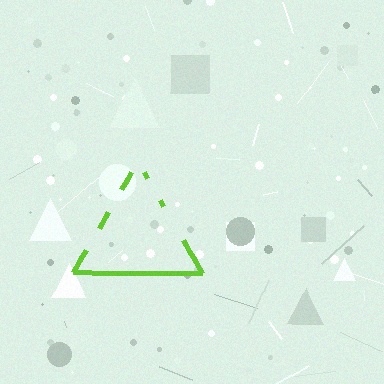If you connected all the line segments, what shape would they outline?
They would outline a triangle.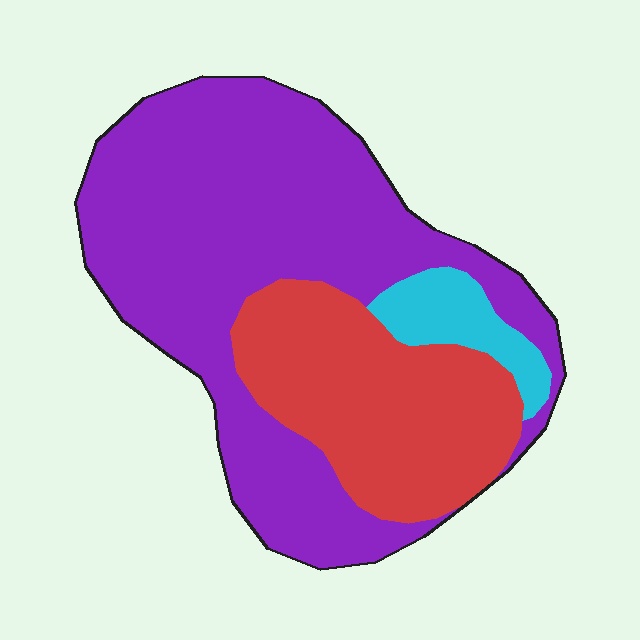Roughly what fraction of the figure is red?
Red takes up about one third (1/3) of the figure.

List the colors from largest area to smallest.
From largest to smallest: purple, red, cyan.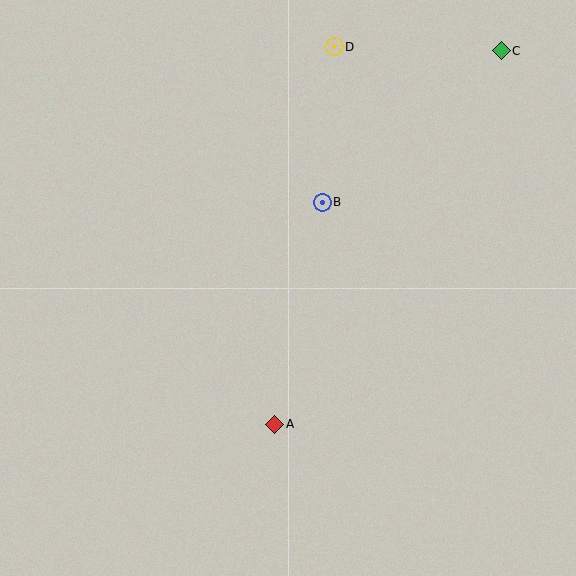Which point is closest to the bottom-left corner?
Point A is closest to the bottom-left corner.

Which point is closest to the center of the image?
Point B at (322, 202) is closest to the center.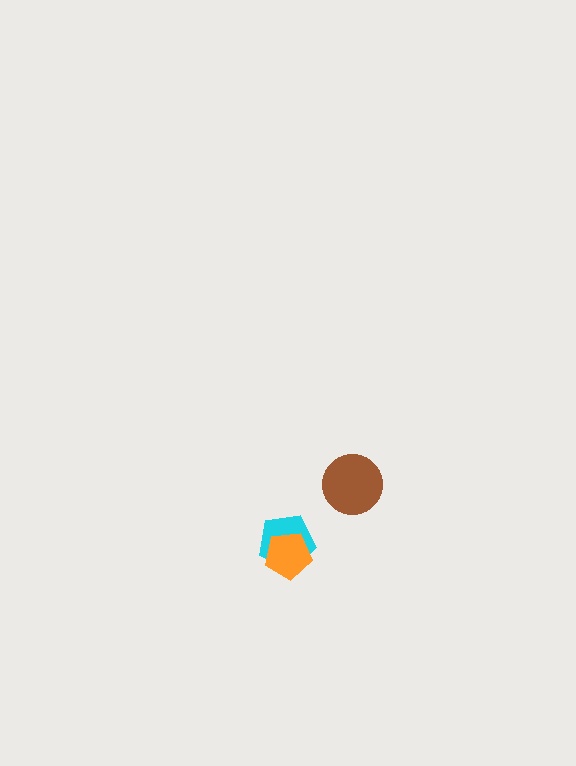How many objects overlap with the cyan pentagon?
1 object overlaps with the cyan pentagon.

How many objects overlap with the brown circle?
0 objects overlap with the brown circle.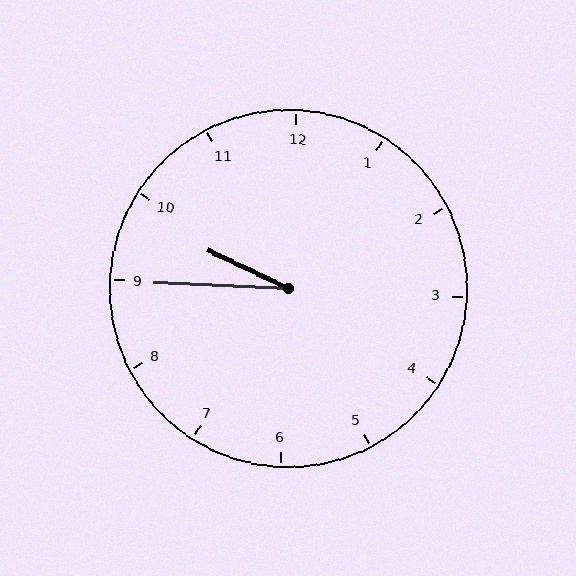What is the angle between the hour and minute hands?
Approximately 22 degrees.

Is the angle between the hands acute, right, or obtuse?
It is acute.